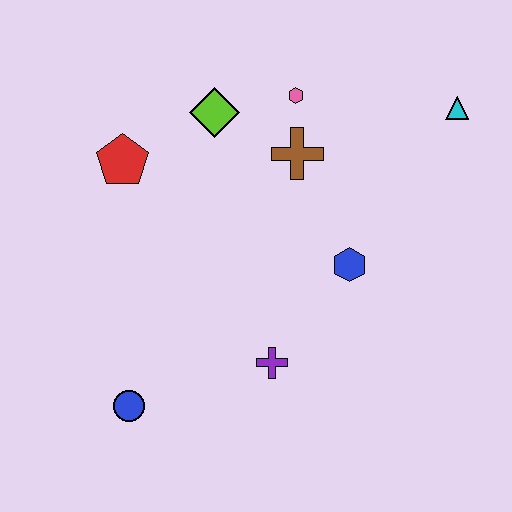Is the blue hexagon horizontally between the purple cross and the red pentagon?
No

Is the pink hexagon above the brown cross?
Yes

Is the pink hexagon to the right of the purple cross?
Yes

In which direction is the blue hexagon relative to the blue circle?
The blue hexagon is to the right of the blue circle.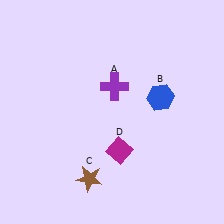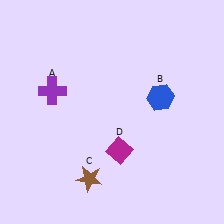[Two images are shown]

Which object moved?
The purple cross (A) moved left.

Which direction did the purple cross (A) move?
The purple cross (A) moved left.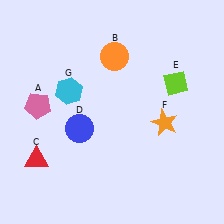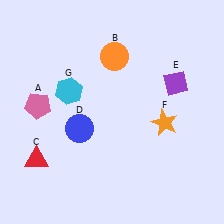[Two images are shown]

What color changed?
The diamond (E) changed from lime in Image 1 to purple in Image 2.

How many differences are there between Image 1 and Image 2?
There is 1 difference between the two images.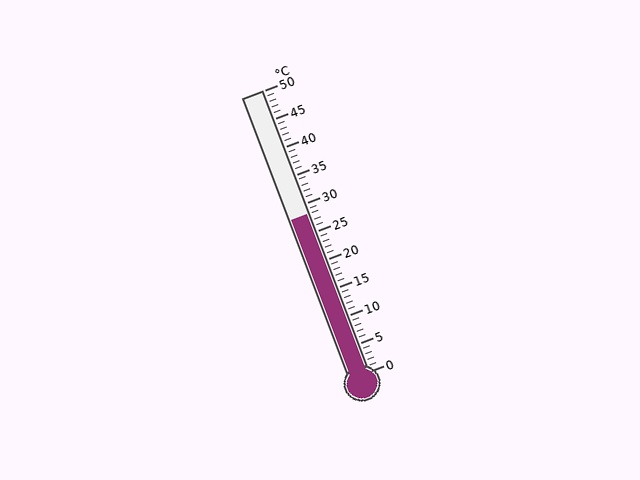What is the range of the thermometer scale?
The thermometer scale ranges from 0°C to 50°C.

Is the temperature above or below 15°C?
The temperature is above 15°C.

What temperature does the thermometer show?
The thermometer shows approximately 28°C.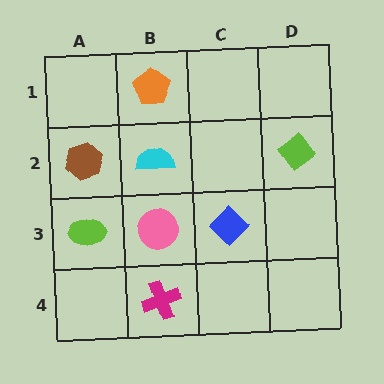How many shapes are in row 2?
3 shapes.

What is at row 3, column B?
A pink circle.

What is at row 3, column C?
A blue diamond.